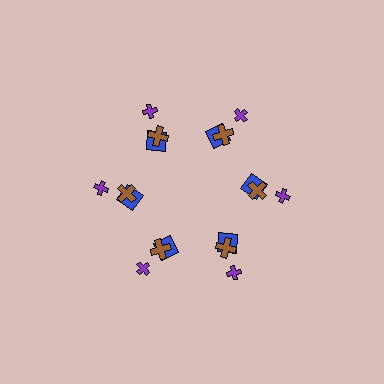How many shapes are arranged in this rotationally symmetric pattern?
There are 18 shapes, arranged in 6 groups of 3.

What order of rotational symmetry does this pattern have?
This pattern has 6-fold rotational symmetry.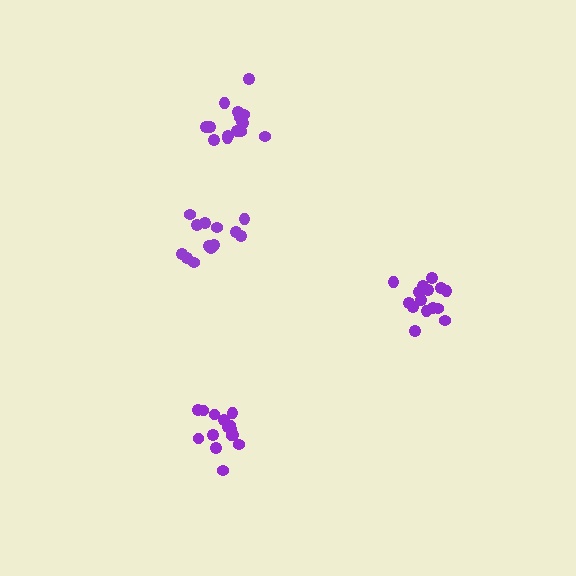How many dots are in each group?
Group 1: 15 dots, Group 2: 15 dots, Group 3: 13 dots, Group 4: 15 dots (58 total).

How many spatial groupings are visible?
There are 4 spatial groupings.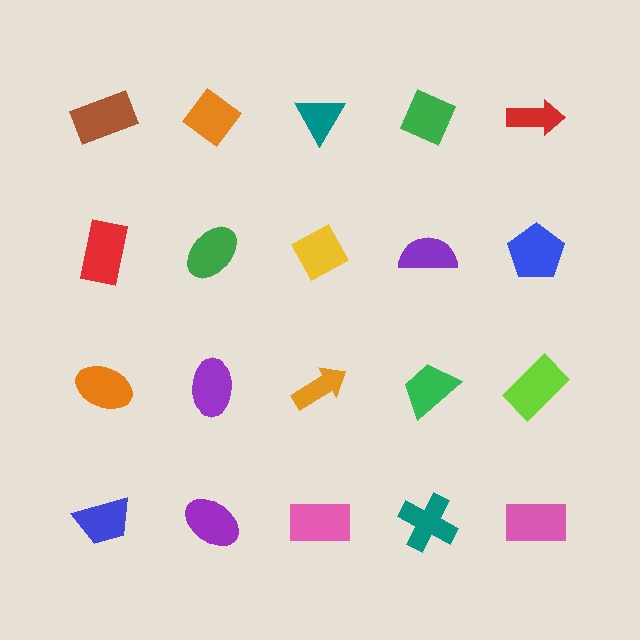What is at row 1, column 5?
A red arrow.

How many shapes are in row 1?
5 shapes.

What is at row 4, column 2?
A purple ellipse.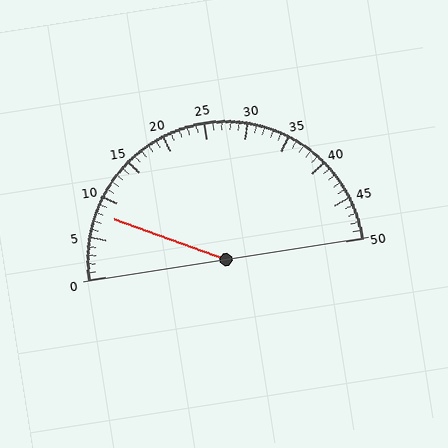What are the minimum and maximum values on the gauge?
The gauge ranges from 0 to 50.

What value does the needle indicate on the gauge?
The needle indicates approximately 8.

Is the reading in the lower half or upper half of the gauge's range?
The reading is in the lower half of the range (0 to 50).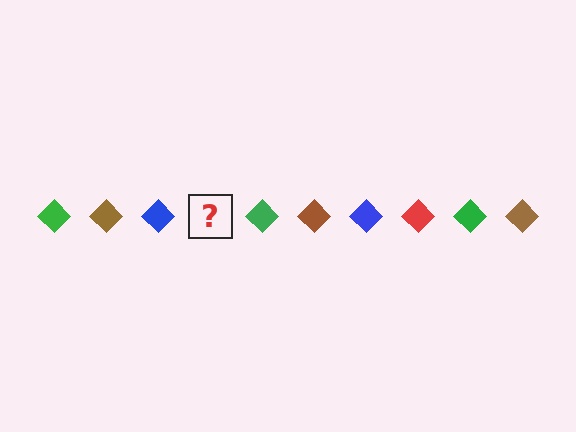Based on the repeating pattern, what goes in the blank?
The blank should be a red diamond.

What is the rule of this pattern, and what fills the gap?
The rule is that the pattern cycles through green, brown, blue, red diamonds. The gap should be filled with a red diamond.